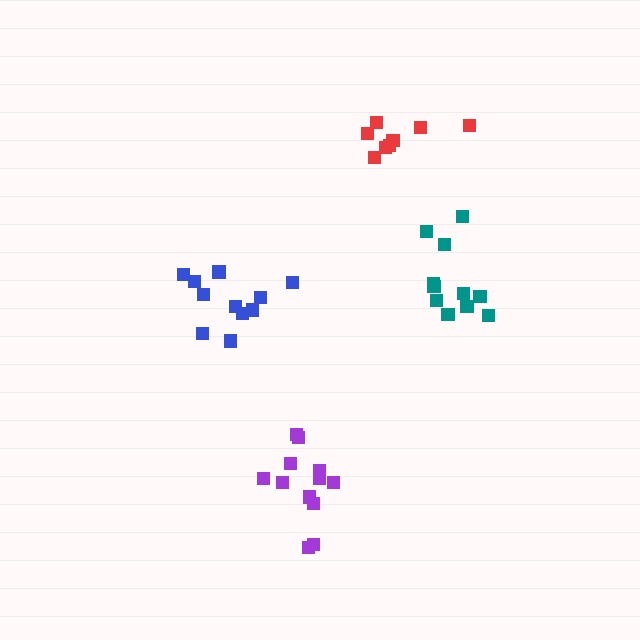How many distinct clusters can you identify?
There are 4 distinct clusters.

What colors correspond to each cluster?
The clusters are colored: purple, blue, teal, red.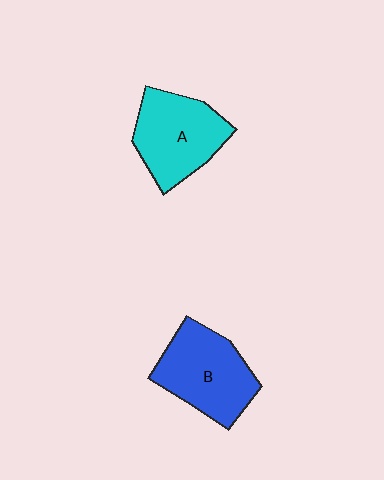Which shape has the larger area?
Shape B (blue).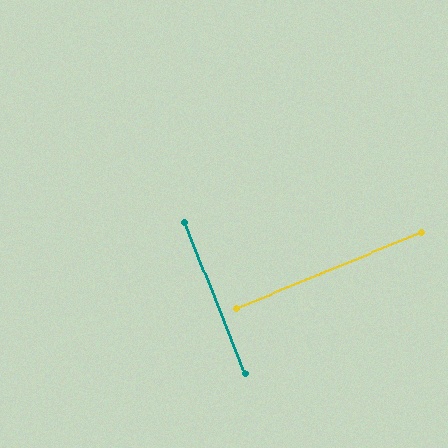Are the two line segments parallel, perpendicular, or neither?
Perpendicular — they meet at approximately 89°.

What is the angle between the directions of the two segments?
Approximately 89 degrees.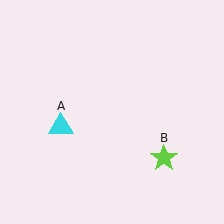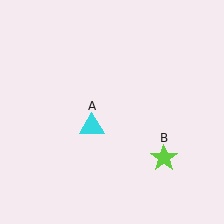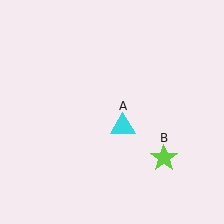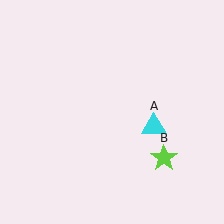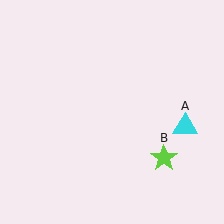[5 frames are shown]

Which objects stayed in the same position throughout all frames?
Lime star (object B) remained stationary.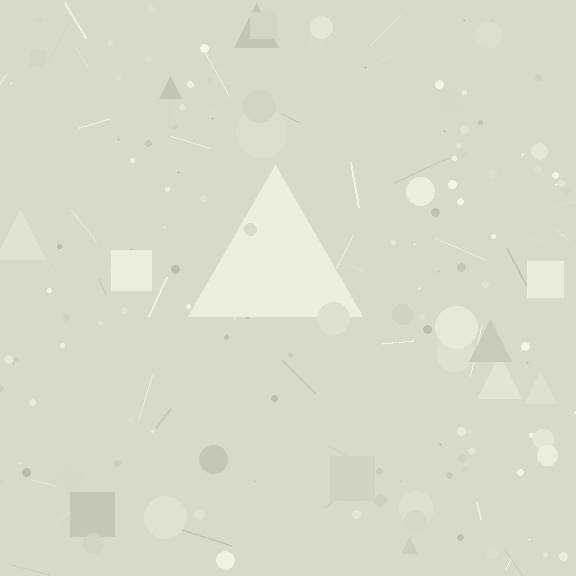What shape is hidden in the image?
A triangle is hidden in the image.